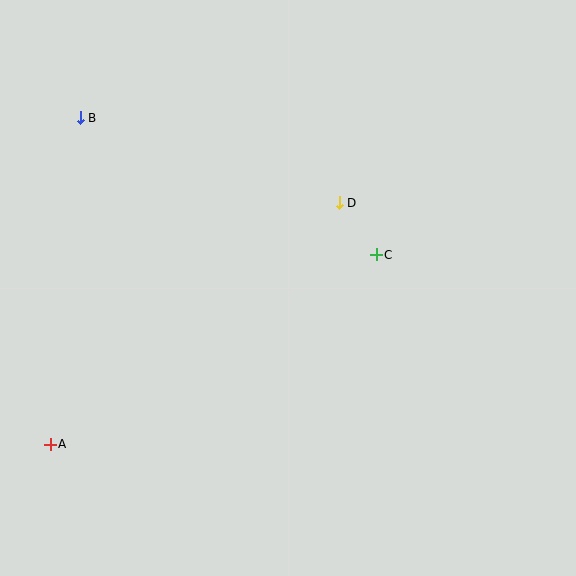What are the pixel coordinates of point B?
Point B is at (80, 118).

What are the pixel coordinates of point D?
Point D is at (339, 203).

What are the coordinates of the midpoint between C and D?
The midpoint between C and D is at (358, 229).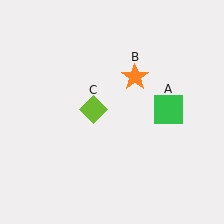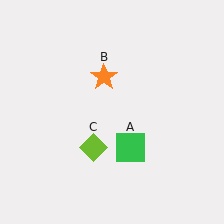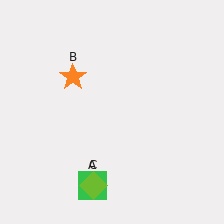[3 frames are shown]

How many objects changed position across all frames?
3 objects changed position: green square (object A), orange star (object B), lime diamond (object C).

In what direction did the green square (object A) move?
The green square (object A) moved down and to the left.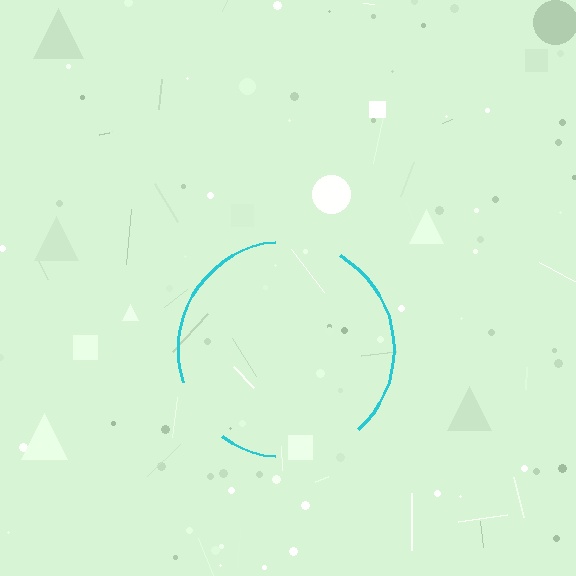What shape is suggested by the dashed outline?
The dashed outline suggests a circle.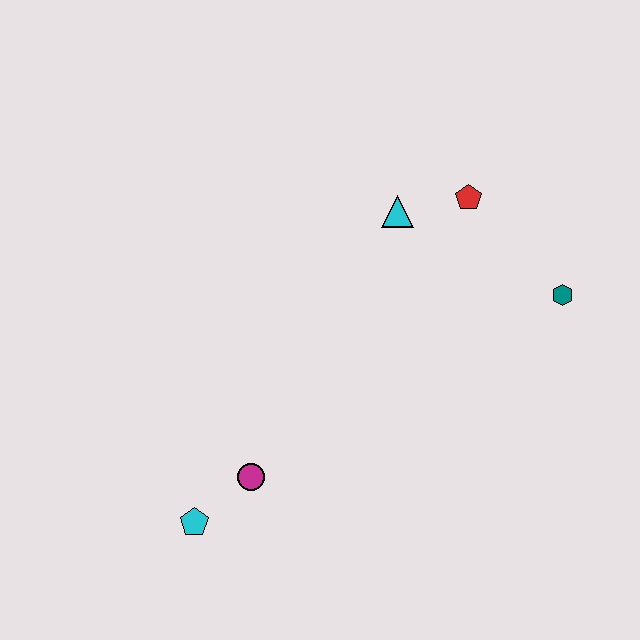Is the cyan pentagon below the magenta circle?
Yes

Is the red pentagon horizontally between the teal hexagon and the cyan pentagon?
Yes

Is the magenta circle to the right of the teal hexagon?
No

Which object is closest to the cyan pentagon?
The magenta circle is closest to the cyan pentagon.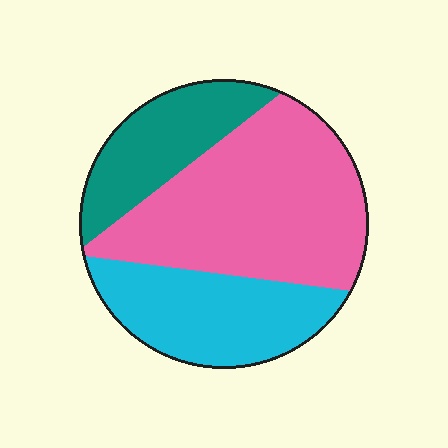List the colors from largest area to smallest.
From largest to smallest: pink, cyan, teal.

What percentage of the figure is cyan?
Cyan takes up between a sixth and a third of the figure.